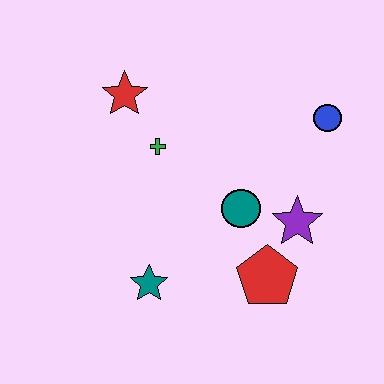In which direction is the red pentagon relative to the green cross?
The red pentagon is below the green cross.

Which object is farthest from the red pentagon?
The red star is farthest from the red pentagon.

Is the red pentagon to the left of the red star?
No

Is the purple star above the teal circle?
No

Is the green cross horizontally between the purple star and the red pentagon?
No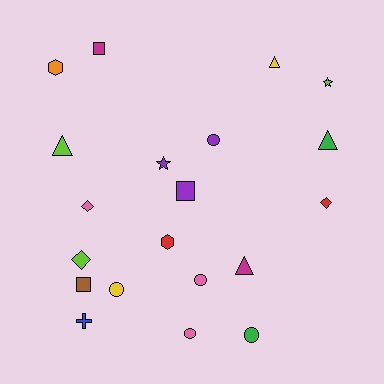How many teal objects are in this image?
There are no teal objects.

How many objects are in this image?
There are 20 objects.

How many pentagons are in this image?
There are no pentagons.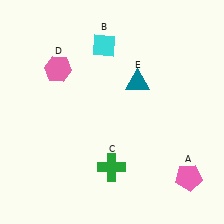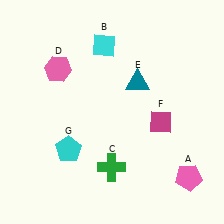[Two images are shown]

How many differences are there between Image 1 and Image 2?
There are 2 differences between the two images.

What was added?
A magenta diamond (F), a cyan pentagon (G) were added in Image 2.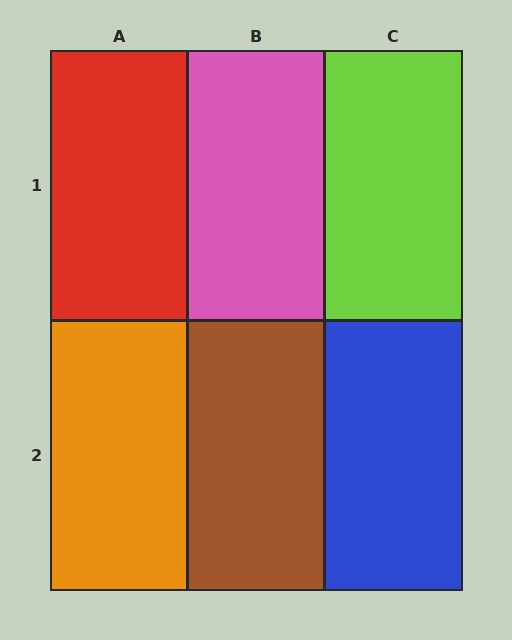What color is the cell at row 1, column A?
Red.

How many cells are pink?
1 cell is pink.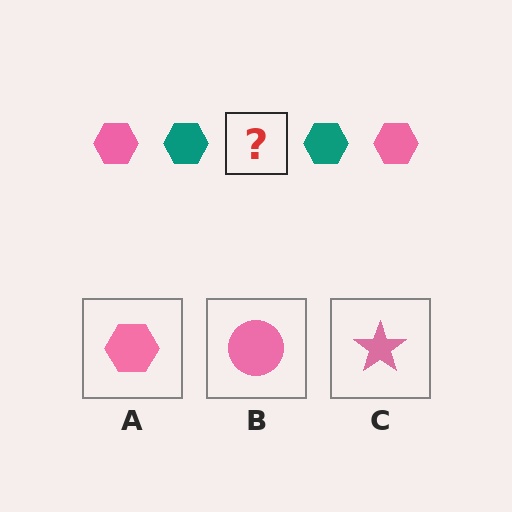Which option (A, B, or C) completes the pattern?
A.